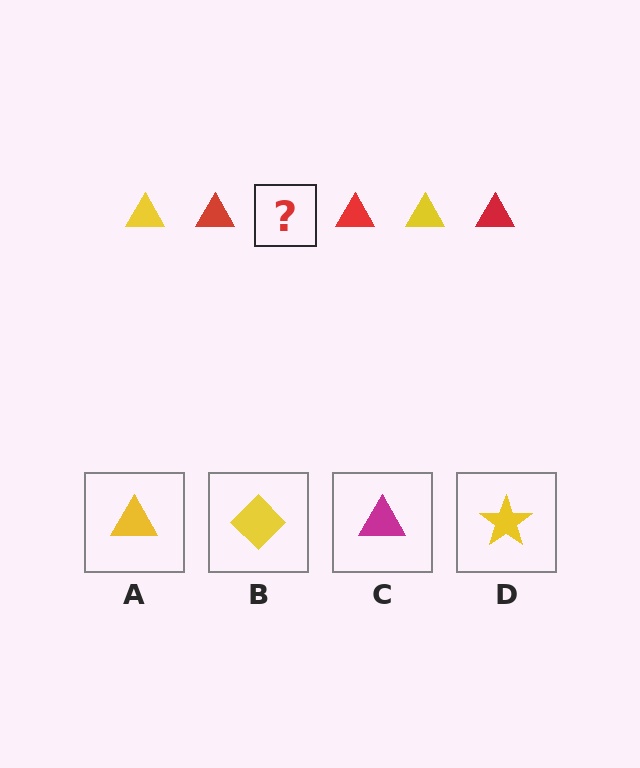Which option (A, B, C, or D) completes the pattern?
A.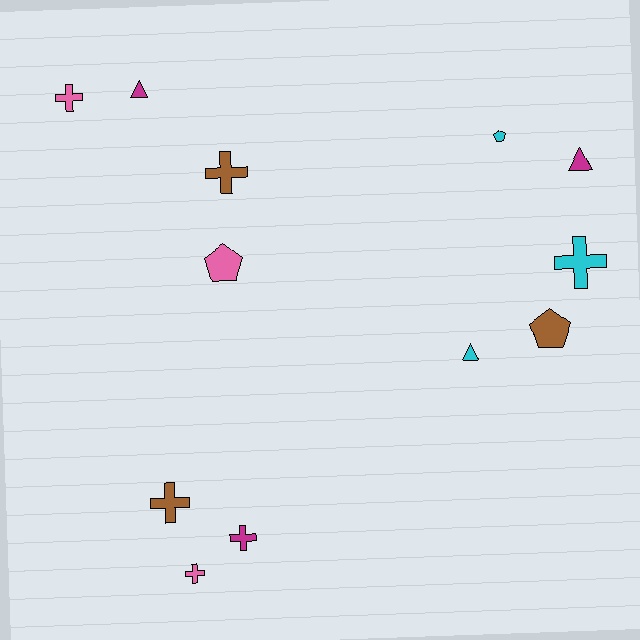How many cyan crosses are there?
There is 1 cyan cross.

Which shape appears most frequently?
Cross, with 6 objects.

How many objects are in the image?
There are 12 objects.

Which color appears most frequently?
Brown, with 3 objects.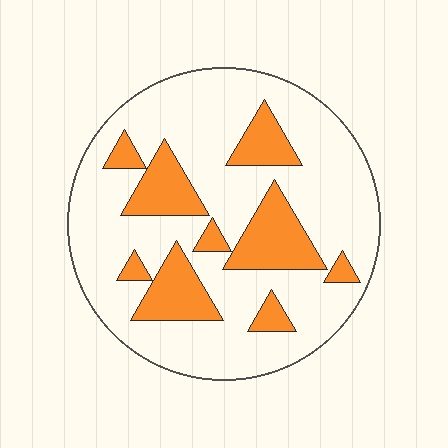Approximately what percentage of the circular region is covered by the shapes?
Approximately 25%.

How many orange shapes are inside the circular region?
9.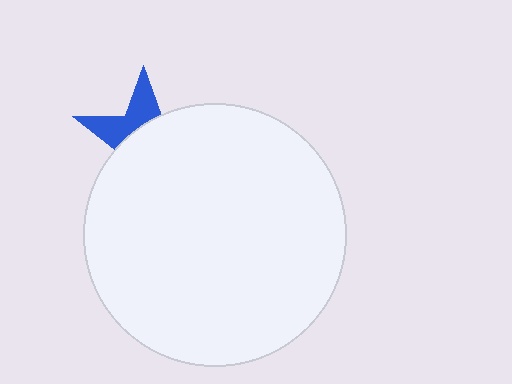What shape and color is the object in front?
The object in front is a white circle.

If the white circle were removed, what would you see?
You would see the complete blue star.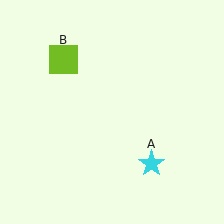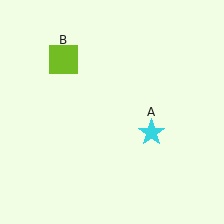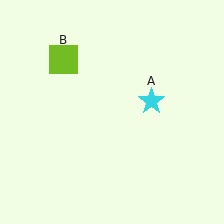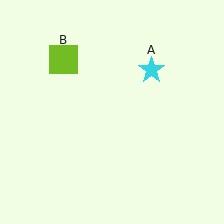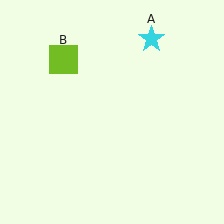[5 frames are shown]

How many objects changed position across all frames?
1 object changed position: cyan star (object A).